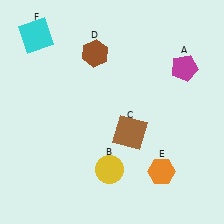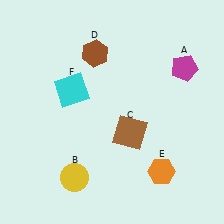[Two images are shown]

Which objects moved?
The objects that moved are: the yellow circle (B), the cyan square (F).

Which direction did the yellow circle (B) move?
The yellow circle (B) moved left.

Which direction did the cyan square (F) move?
The cyan square (F) moved down.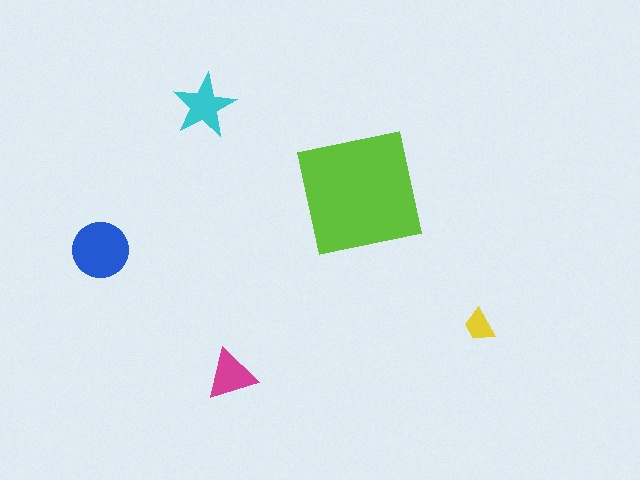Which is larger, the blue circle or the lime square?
The lime square.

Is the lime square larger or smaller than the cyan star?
Larger.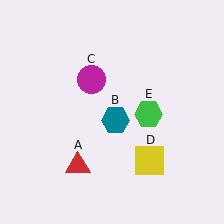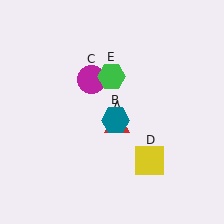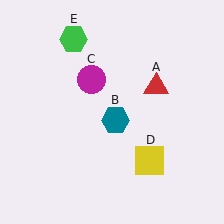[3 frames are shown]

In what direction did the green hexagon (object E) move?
The green hexagon (object E) moved up and to the left.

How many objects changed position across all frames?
2 objects changed position: red triangle (object A), green hexagon (object E).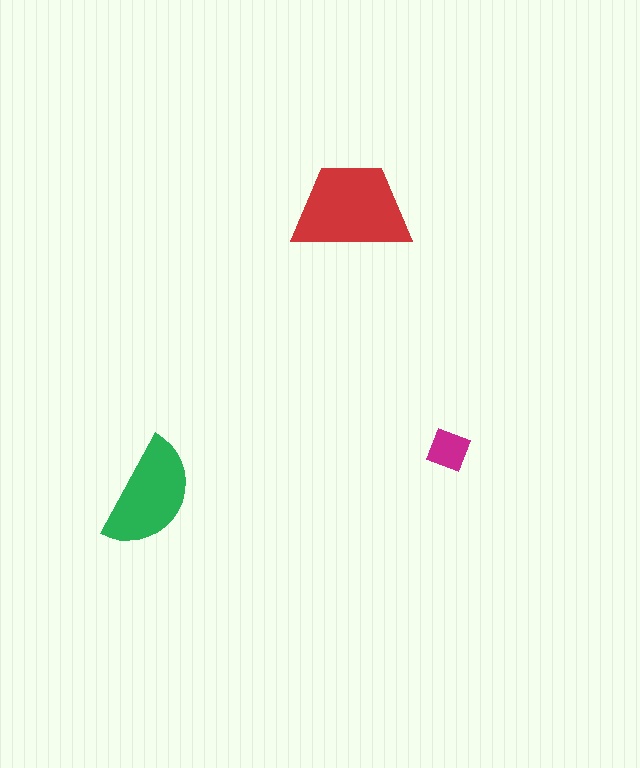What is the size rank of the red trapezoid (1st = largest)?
1st.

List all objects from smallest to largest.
The magenta square, the green semicircle, the red trapezoid.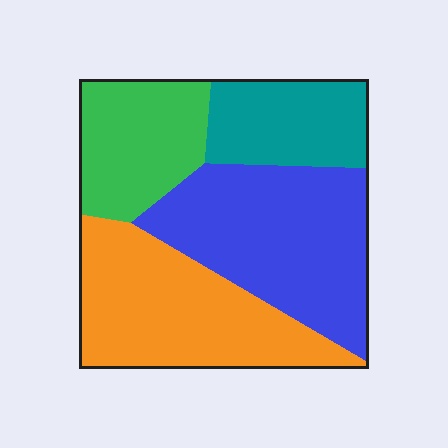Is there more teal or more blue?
Blue.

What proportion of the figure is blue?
Blue covers about 35% of the figure.